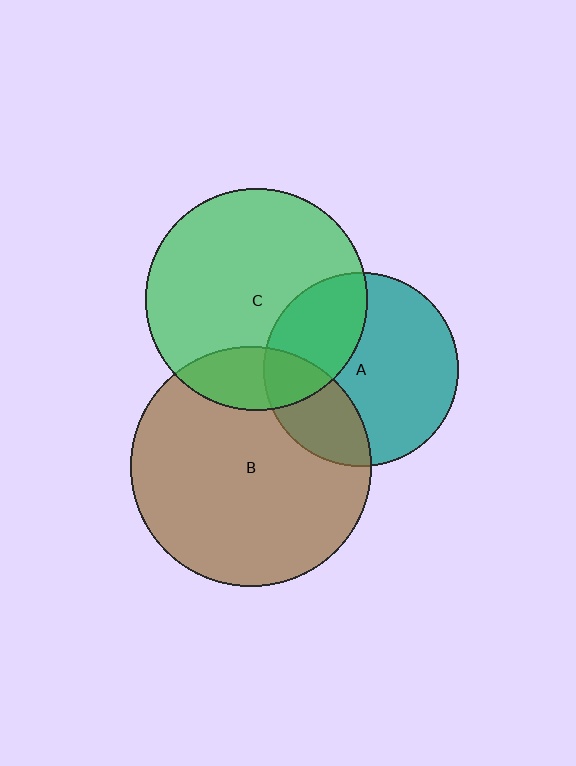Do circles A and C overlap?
Yes.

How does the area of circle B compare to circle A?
Approximately 1.5 times.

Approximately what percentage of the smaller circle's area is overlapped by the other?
Approximately 30%.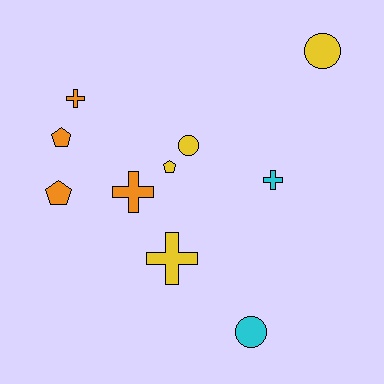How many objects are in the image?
There are 10 objects.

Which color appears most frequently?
Orange, with 4 objects.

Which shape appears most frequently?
Cross, with 4 objects.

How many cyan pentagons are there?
There are no cyan pentagons.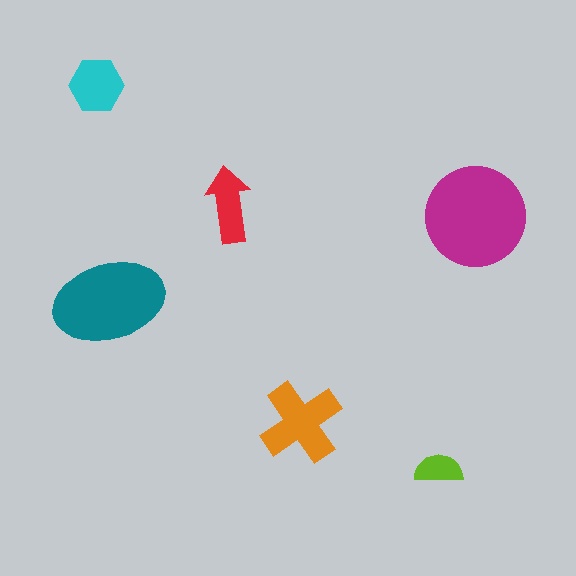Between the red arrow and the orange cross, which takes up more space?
The orange cross.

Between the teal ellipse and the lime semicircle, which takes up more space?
The teal ellipse.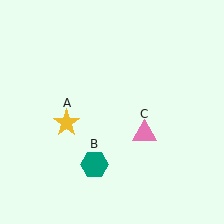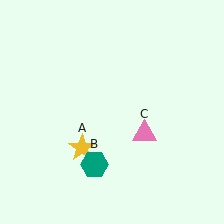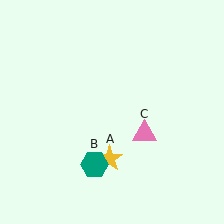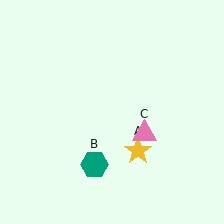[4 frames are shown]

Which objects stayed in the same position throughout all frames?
Teal hexagon (object B) and pink triangle (object C) remained stationary.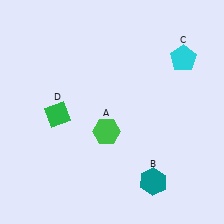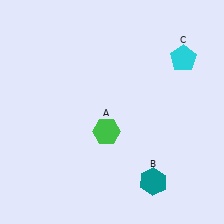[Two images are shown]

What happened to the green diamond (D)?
The green diamond (D) was removed in Image 2. It was in the bottom-left area of Image 1.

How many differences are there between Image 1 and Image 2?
There is 1 difference between the two images.